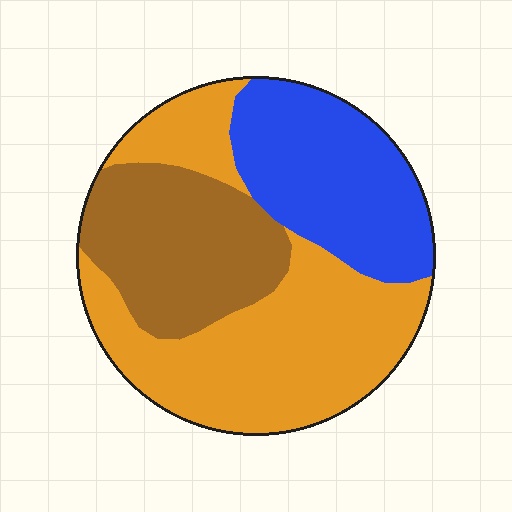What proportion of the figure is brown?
Brown takes up between a sixth and a third of the figure.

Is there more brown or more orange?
Orange.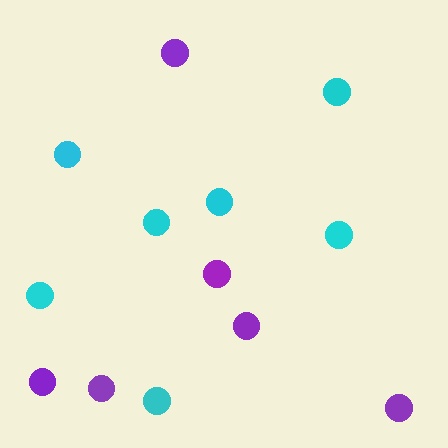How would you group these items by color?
There are 2 groups: one group of purple circles (6) and one group of cyan circles (7).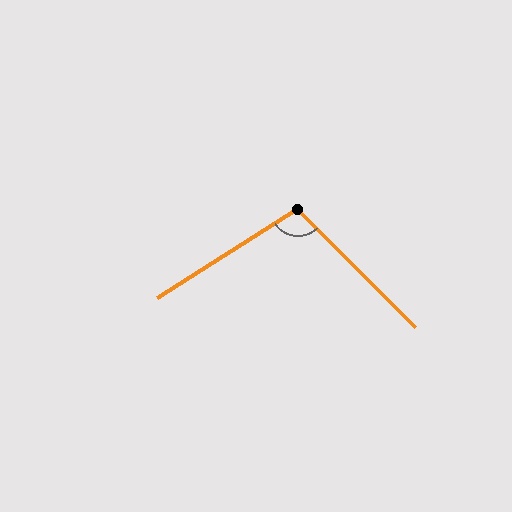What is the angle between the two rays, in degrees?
Approximately 103 degrees.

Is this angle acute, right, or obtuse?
It is obtuse.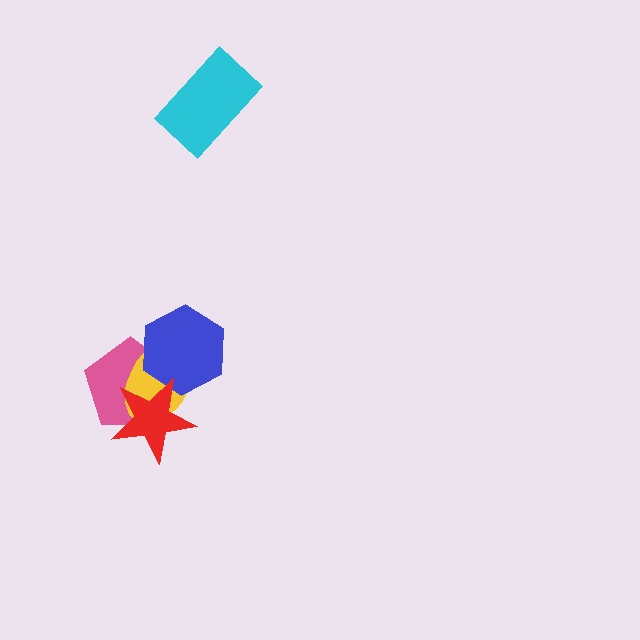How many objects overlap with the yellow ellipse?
3 objects overlap with the yellow ellipse.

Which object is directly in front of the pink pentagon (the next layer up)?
The yellow ellipse is directly in front of the pink pentagon.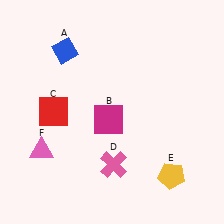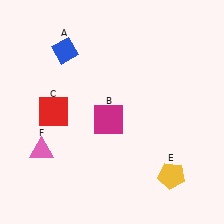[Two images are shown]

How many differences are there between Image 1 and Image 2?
There is 1 difference between the two images.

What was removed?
The pink cross (D) was removed in Image 2.